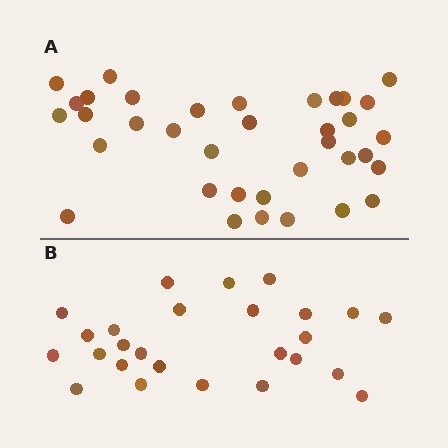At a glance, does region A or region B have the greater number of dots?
Region A (the top region) has more dots.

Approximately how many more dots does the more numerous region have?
Region A has roughly 10 or so more dots than region B.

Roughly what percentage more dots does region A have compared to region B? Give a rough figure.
About 40% more.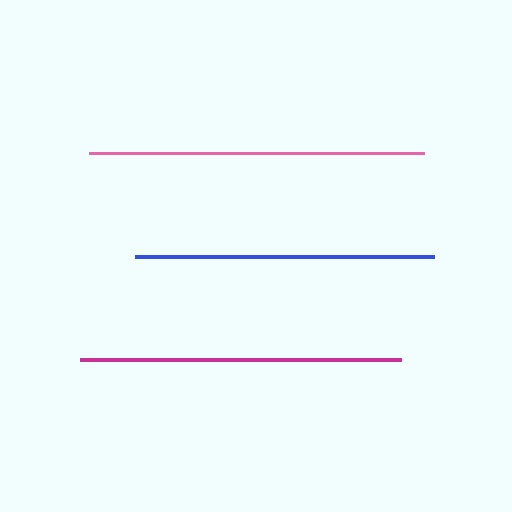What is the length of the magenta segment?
The magenta segment is approximately 322 pixels long.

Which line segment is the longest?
The pink line is the longest at approximately 335 pixels.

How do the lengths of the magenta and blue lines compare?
The magenta and blue lines are approximately the same length.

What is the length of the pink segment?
The pink segment is approximately 335 pixels long.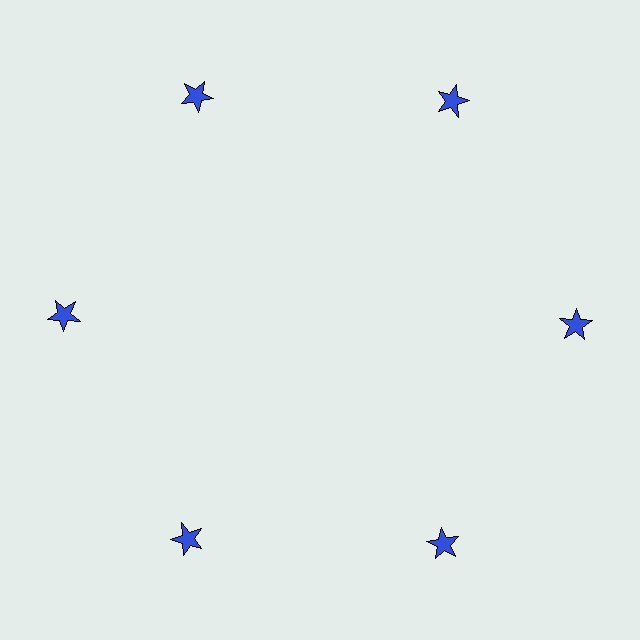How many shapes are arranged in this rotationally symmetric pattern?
There are 6 shapes, arranged in 6 groups of 1.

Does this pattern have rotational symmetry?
Yes, this pattern has 6-fold rotational symmetry. It looks the same after rotating 60 degrees around the center.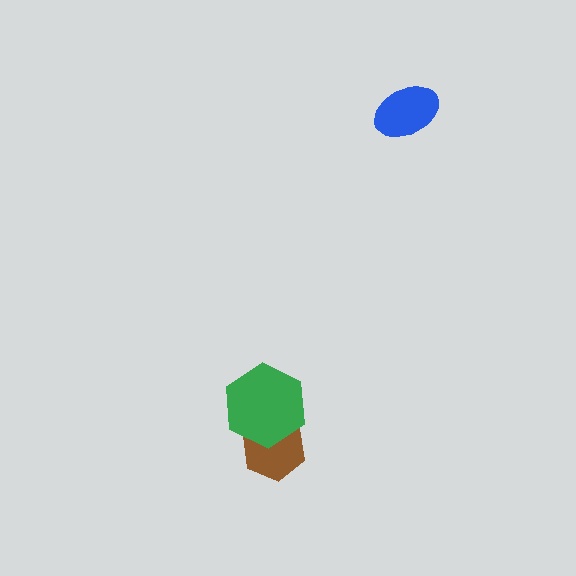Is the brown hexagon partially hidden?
Yes, it is partially covered by another shape.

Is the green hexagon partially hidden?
No, no other shape covers it.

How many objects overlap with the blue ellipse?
0 objects overlap with the blue ellipse.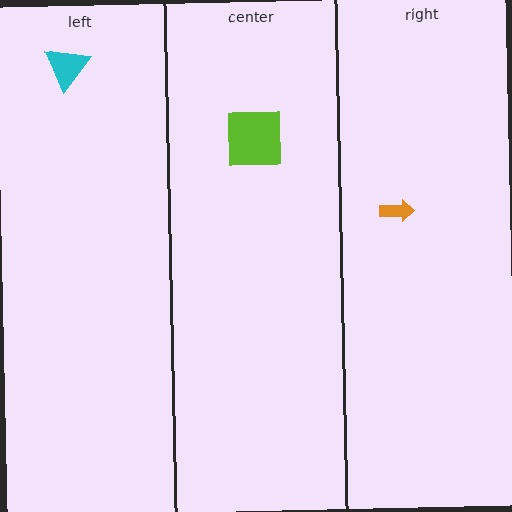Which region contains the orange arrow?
The right region.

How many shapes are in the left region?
1.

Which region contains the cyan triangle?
The left region.